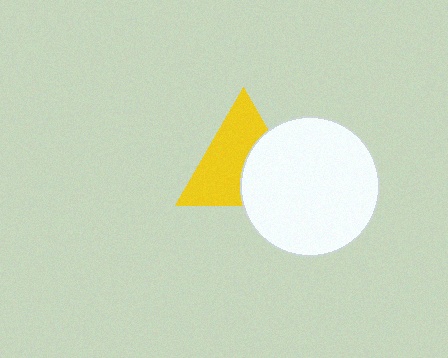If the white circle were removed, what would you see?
You would see the complete yellow triangle.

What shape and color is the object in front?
The object in front is a white circle.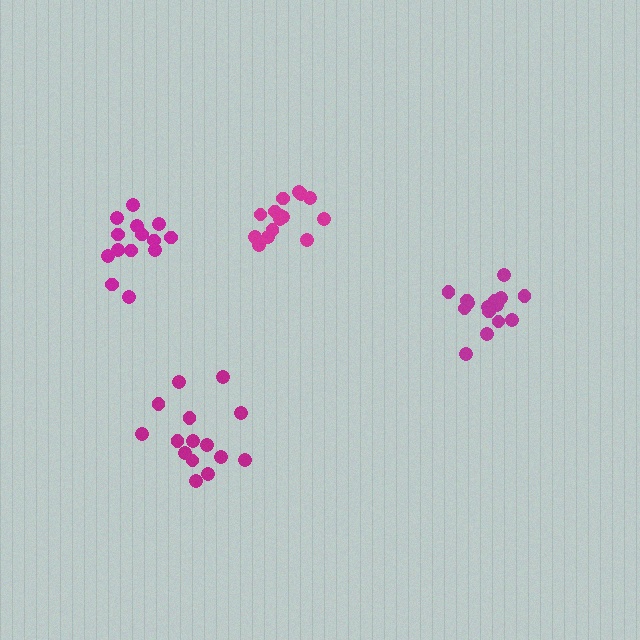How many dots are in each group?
Group 1: 15 dots, Group 2: 15 dots, Group 3: 15 dots, Group 4: 14 dots (59 total).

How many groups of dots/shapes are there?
There are 4 groups.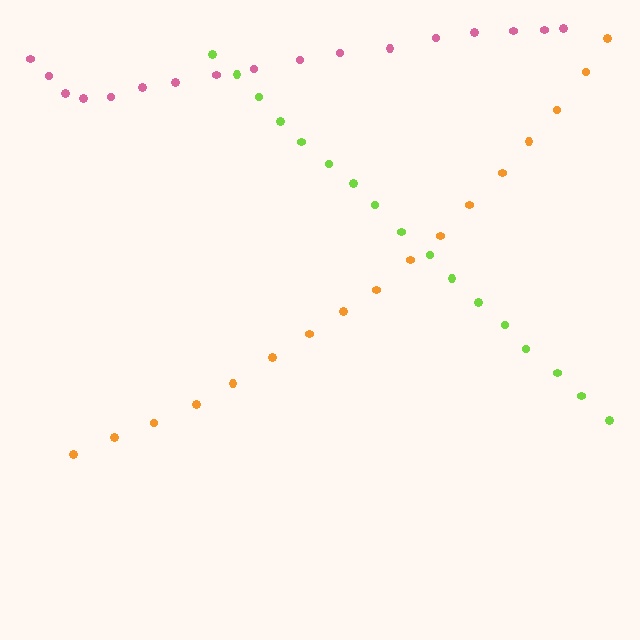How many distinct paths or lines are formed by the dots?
There are 3 distinct paths.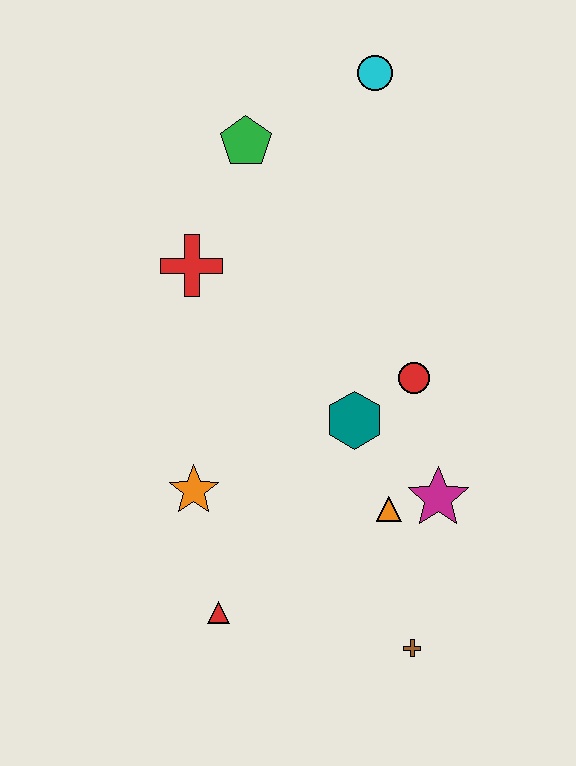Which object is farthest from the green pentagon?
The brown cross is farthest from the green pentagon.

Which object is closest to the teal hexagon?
The red circle is closest to the teal hexagon.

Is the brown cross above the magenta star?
No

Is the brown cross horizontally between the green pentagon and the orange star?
No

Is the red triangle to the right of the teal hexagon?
No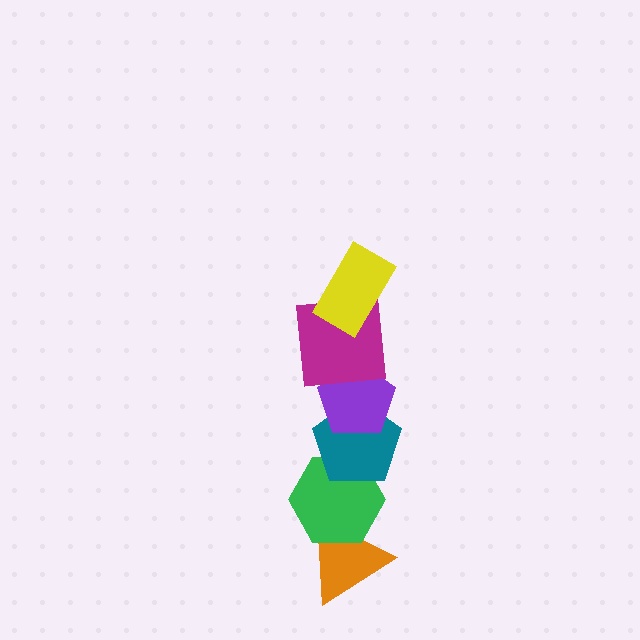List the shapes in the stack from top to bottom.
From top to bottom: the yellow rectangle, the magenta square, the purple pentagon, the teal pentagon, the green hexagon, the orange triangle.